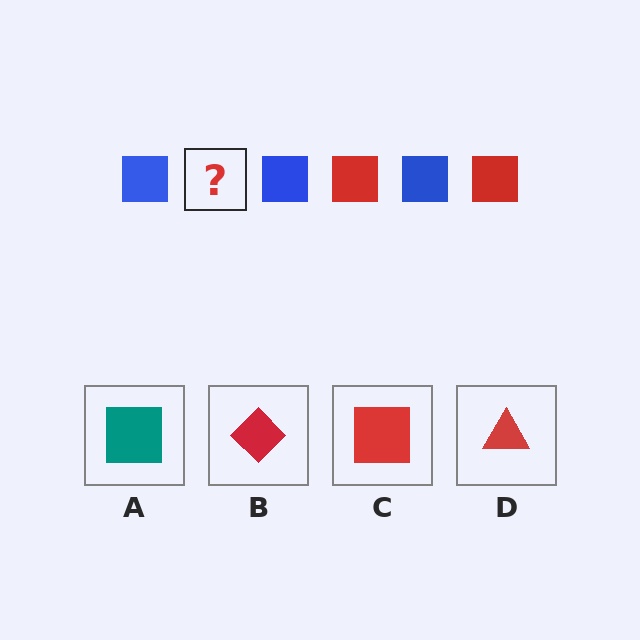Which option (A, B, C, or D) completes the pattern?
C.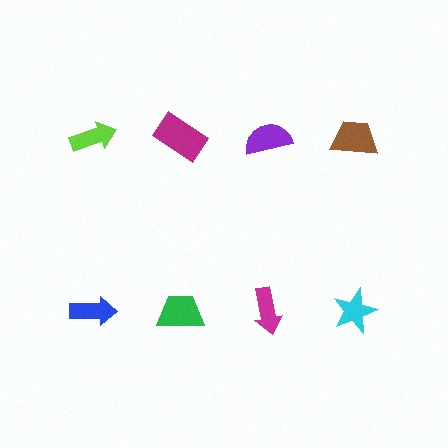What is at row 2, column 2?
A green trapezoid.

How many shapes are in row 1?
4 shapes.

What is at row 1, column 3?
A purple semicircle.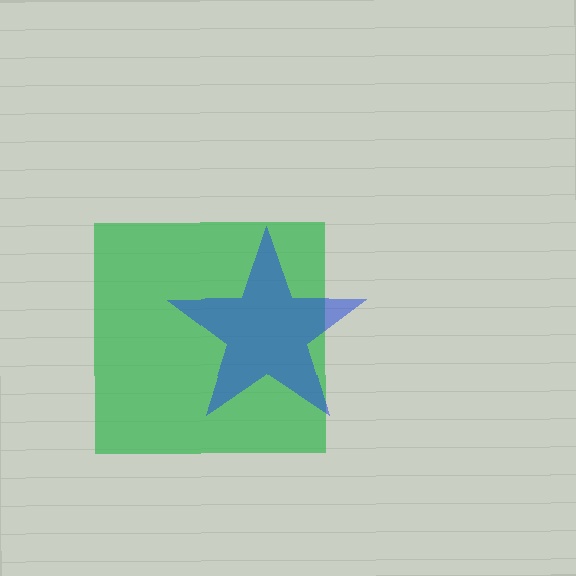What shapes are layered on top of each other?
The layered shapes are: a green square, a blue star.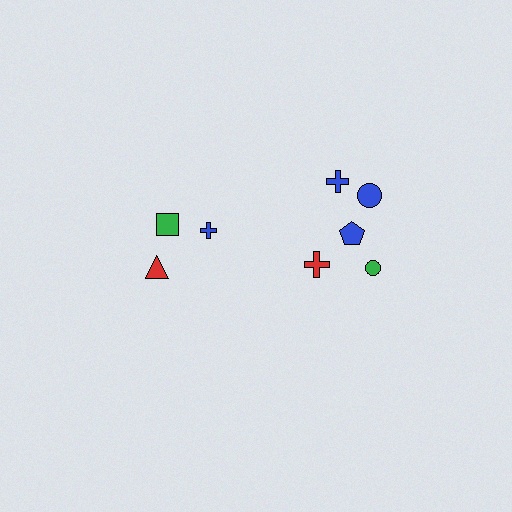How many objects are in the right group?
There are 5 objects.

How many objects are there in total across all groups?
There are 8 objects.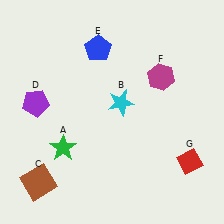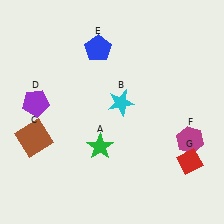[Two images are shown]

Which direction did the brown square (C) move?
The brown square (C) moved up.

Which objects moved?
The objects that moved are: the green star (A), the brown square (C), the magenta hexagon (F).